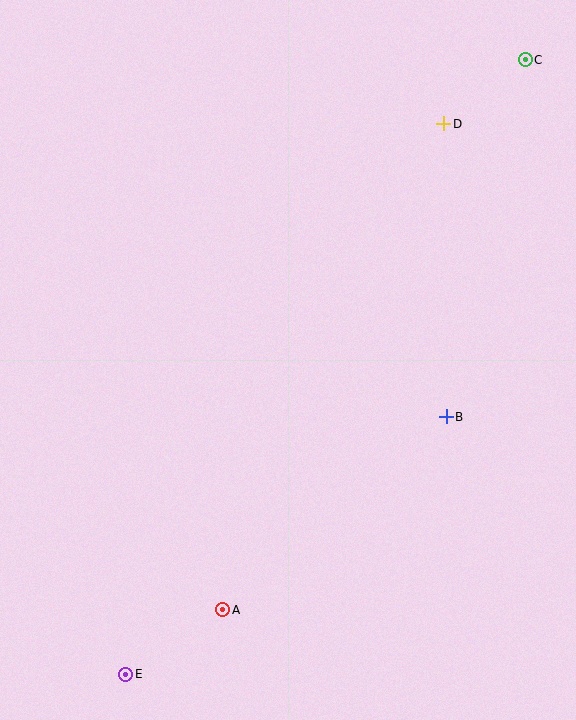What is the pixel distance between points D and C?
The distance between D and C is 104 pixels.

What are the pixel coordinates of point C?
Point C is at (525, 60).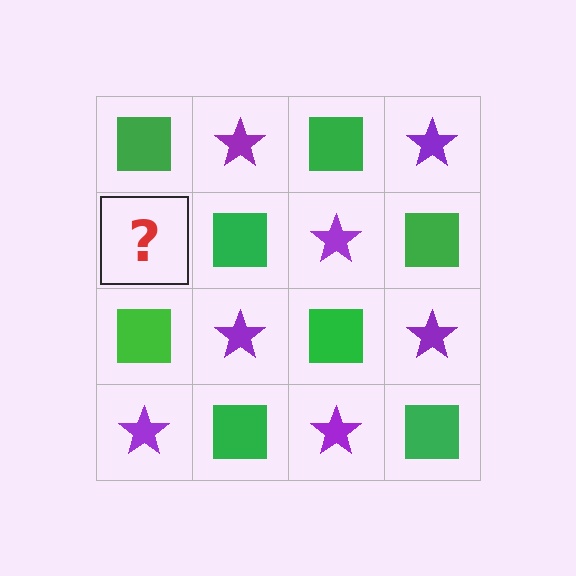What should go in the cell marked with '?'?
The missing cell should contain a purple star.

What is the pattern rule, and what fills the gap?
The rule is that it alternates green square and purple star in a checkerboard pattern. The gap should be filled with a purple star.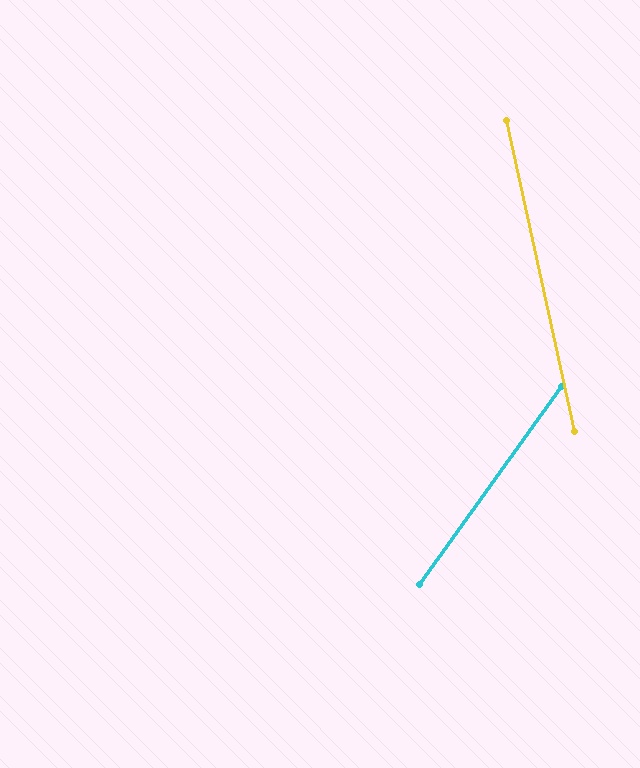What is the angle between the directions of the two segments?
Approximately 48 degrees.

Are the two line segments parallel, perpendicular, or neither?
Neither parallel nor perpendicular — they differ by about 48°.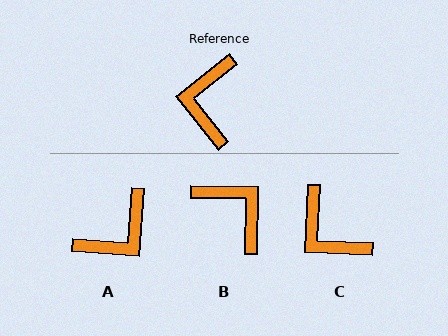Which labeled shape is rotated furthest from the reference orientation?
A, about 138 degrees away.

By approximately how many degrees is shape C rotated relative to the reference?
Approximately 49 degrees counter-clockwise.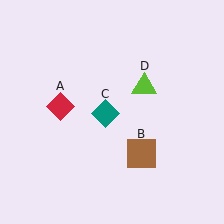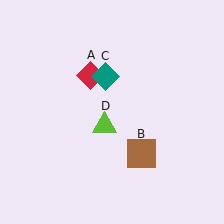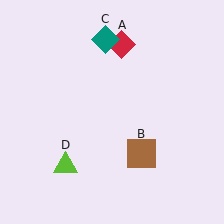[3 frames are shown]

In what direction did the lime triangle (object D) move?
The lime triangle (object D) moved down and to the left.